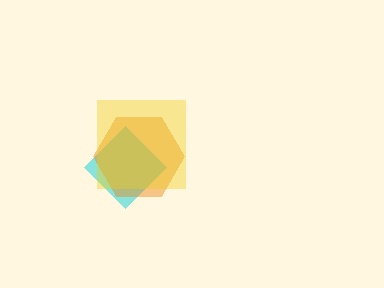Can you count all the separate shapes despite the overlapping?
Yes, there are 3 separate shapes.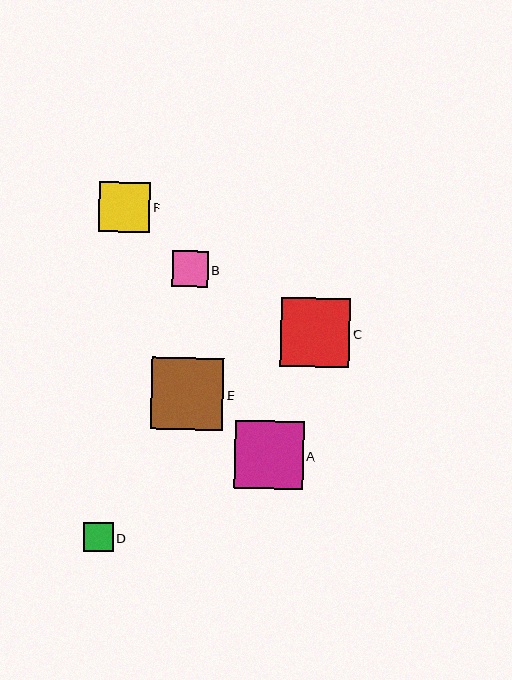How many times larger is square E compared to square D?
Square E is approximately 2.4 times the size of square D.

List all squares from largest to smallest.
From largest to smallest: E, C, A, F, B, D.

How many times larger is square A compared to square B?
Square A is approximately 1.9 times the size of square B.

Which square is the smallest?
Square D is the smallest with a size of approximately 30 pixels.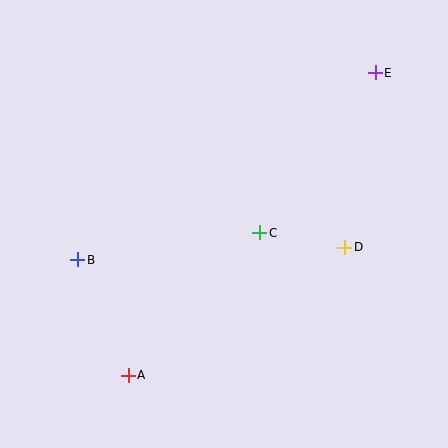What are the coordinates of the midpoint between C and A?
The midpoint between C and A is at (194, 304).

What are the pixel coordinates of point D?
Point D is at (345, 247).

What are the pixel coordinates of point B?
Point B is at (78, 260).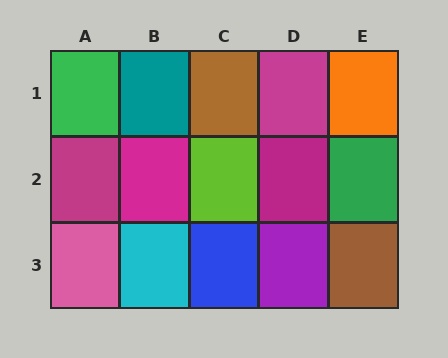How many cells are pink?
1 cell is pink.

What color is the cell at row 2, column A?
Magenta.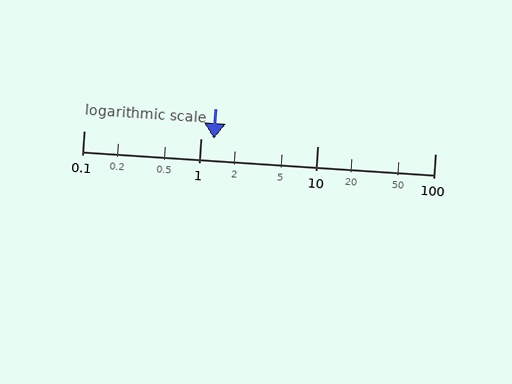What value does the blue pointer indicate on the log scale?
The pointer indicates approximately 1.3.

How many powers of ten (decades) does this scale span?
The scale spans 3 decades, from 0.1 to 100.